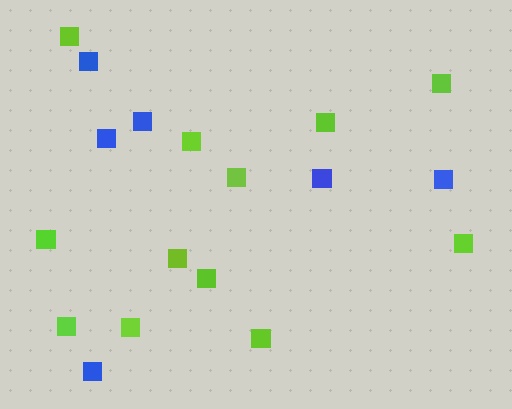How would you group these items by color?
There are 2 groups: one group of lime squares (12) and one group of blue squares (6).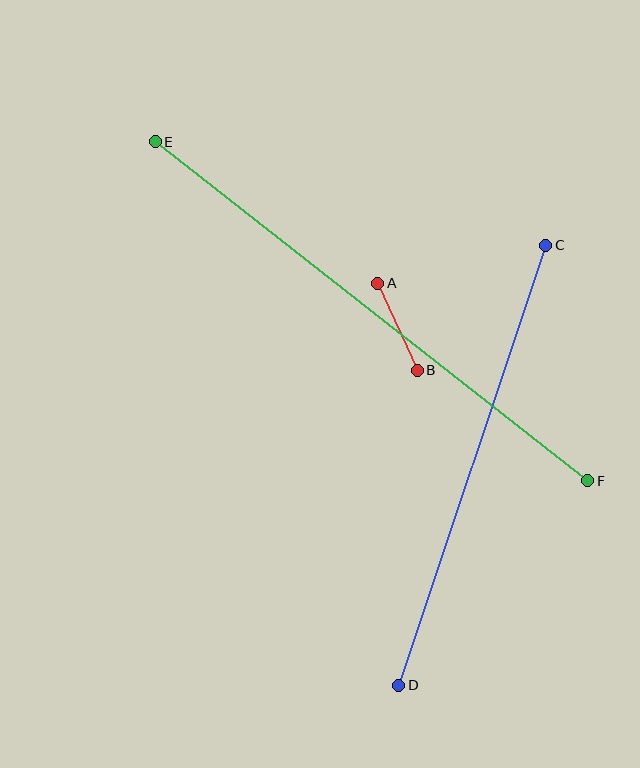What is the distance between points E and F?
The distance is approximately 550 pixels.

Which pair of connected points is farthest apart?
Points E and F are farthest apart.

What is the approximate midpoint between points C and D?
The midpoint is at approximately (472, 465) pixels.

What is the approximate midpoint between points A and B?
The midpoint is at approximately (397, 327) pixels.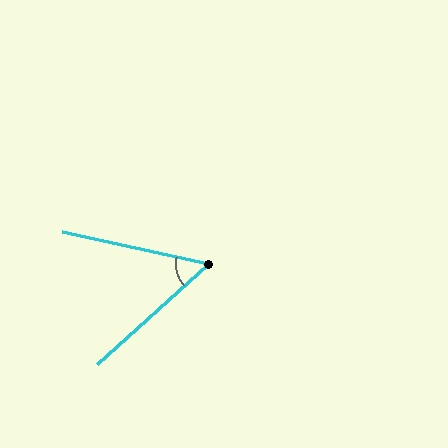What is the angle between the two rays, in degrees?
Approximately 54 degrees.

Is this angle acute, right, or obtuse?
It is acute.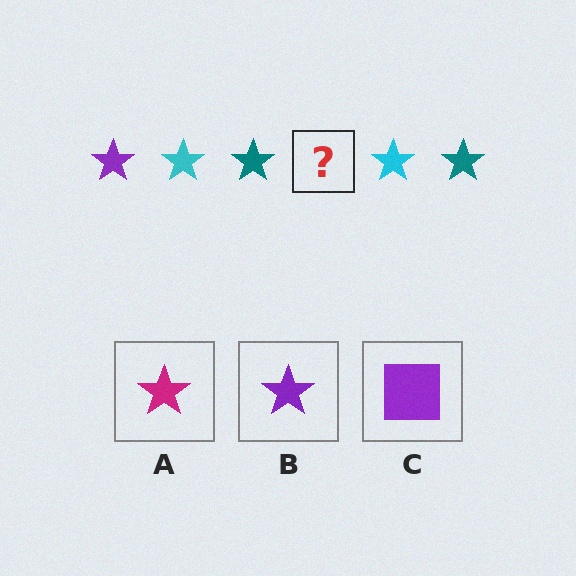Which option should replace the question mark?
Option B.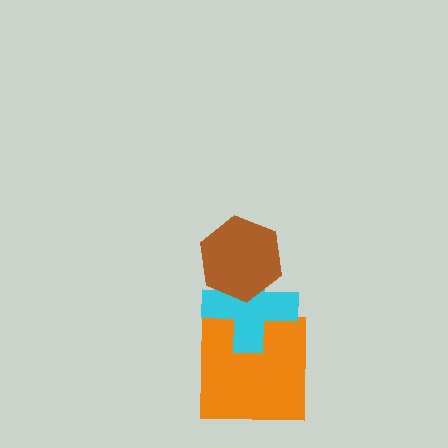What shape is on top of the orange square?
The cyan cross is on top of the orange square.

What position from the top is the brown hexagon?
The brown hexagon is 1st from the top.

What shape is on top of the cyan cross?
The brown hexagon is on top of the cyan cross.